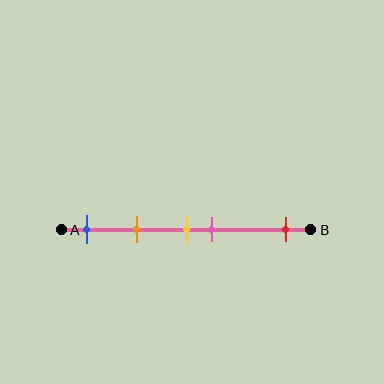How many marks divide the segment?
There are 5 marks dividing the segment.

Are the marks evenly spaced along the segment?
No, the marks are not evenly spaced.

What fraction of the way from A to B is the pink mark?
The pink mark is approximately 60% (0.6) of the way from A to B.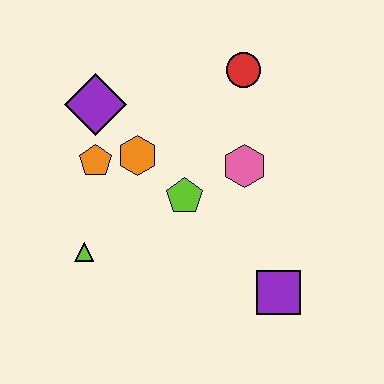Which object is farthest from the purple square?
The purple diamond is farthest from the purple square.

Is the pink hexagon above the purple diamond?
No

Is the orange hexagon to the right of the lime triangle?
Yes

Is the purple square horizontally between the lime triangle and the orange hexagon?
No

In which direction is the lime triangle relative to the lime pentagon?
The lime triangle is to the left of the lime pentagon.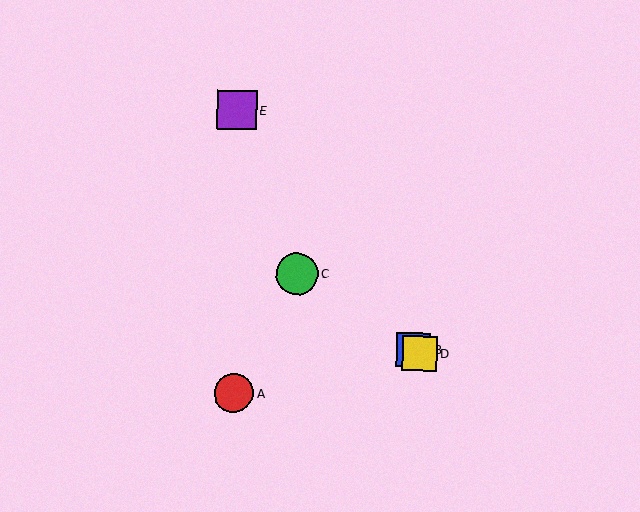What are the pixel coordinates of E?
Object E is at (237, 110).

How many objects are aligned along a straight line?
3 objects (B, C, D) are aligned along a straight line.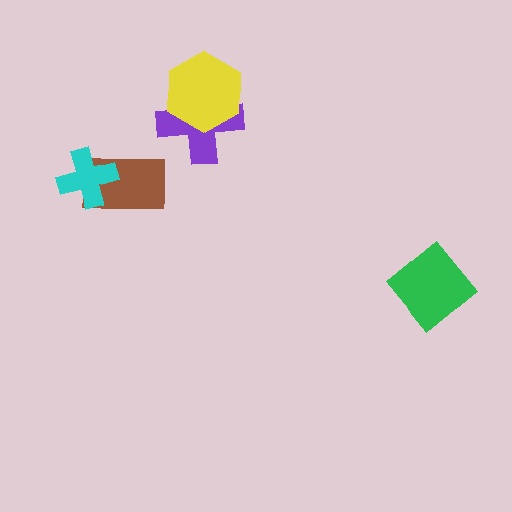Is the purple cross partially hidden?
Yes, it is partially covered by another shape.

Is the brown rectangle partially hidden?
Yes, it is partially covered by another shape.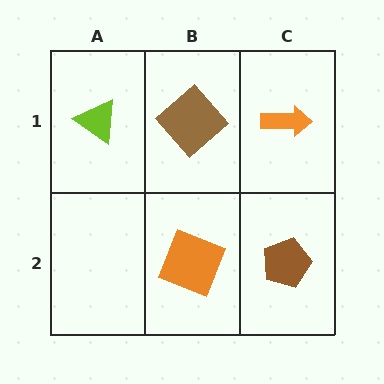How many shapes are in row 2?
2 shapes.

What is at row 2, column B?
An orange square.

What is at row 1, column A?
A lime triangle.